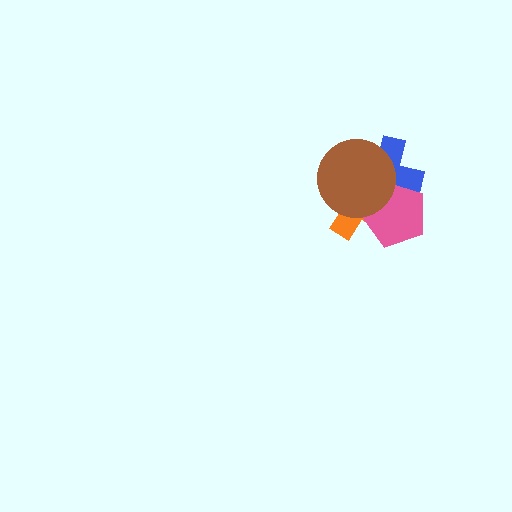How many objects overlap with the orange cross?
3 objects overlap with the orange cross.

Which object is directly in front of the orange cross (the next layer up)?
The blue cross is directly in front of the orange cross.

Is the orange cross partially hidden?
Yes, it is partially covered by another shape.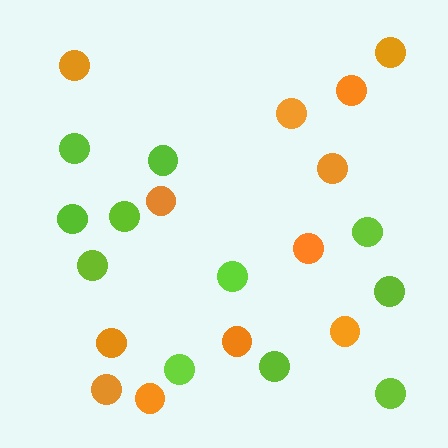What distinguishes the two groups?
There are 2 groups: one group of lime circles (11) and one group of orange circles (12).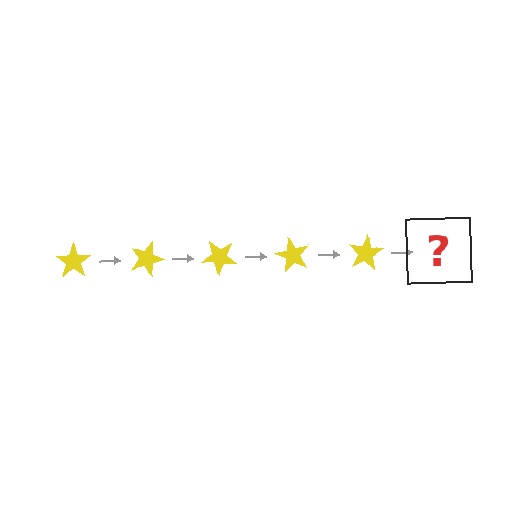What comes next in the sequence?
The next element should be a yellow star rotated 100 degrees.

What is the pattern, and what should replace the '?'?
The pattern is that the star rotates 20 degrees each step. The '?' should be a yellow star rotated 100 degrees.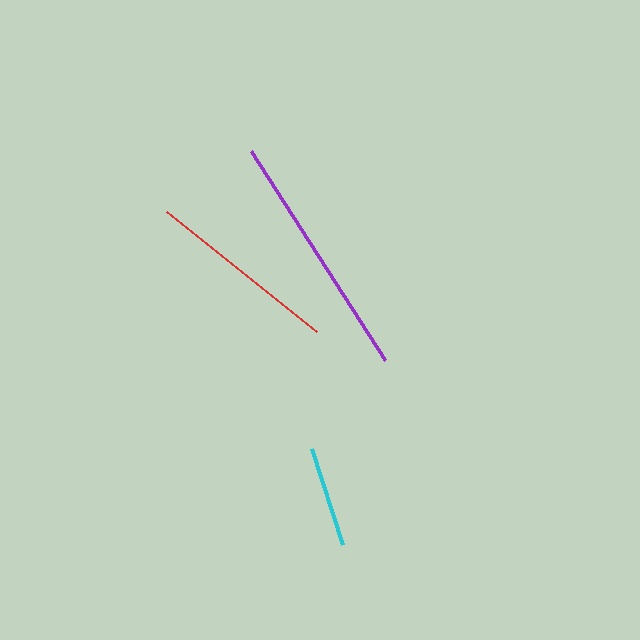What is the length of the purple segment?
The purple segment is approximately 248 pixels long.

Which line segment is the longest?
The purple line is the longest at approximately 248 pixels.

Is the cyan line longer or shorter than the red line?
The red line is longer than the cyan line.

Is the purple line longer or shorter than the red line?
The purple line is longer than the red line.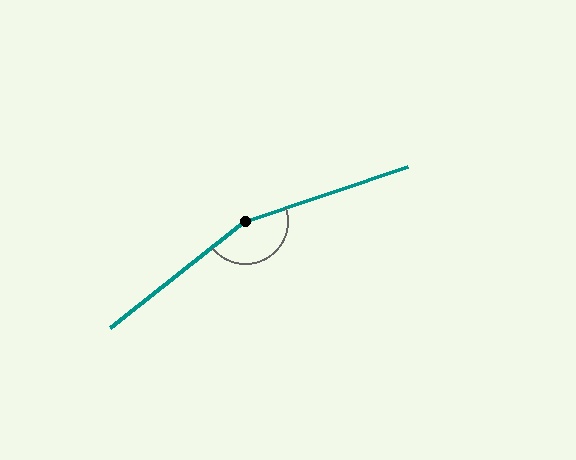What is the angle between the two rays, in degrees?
Approximately 160 degrees.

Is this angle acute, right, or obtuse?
It is obtuse.